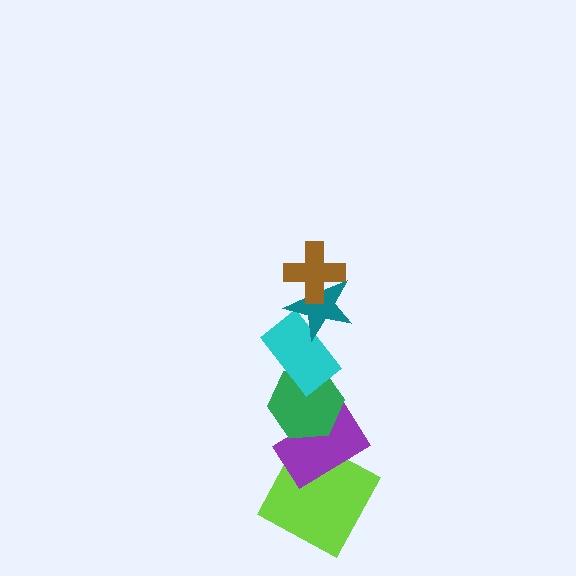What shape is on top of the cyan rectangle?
The teal star is on top of the cyan rectangle.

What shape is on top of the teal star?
The brown cross is on top of the teal star.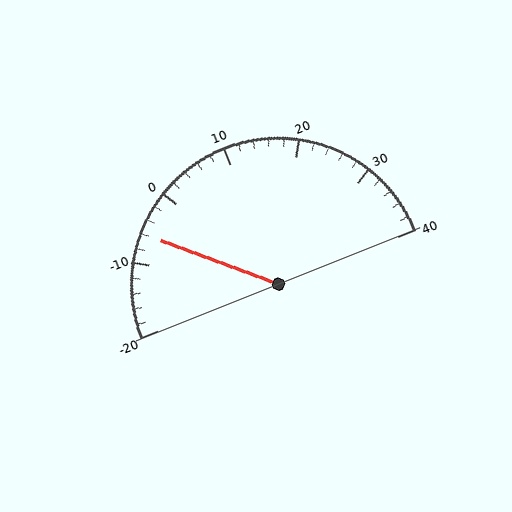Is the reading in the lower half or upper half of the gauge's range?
The reading is in the lower half of the range (-20 to 40).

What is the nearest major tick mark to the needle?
The nearest major tick mark is -10.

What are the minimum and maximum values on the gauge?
The gauge ranges from -20 to 40.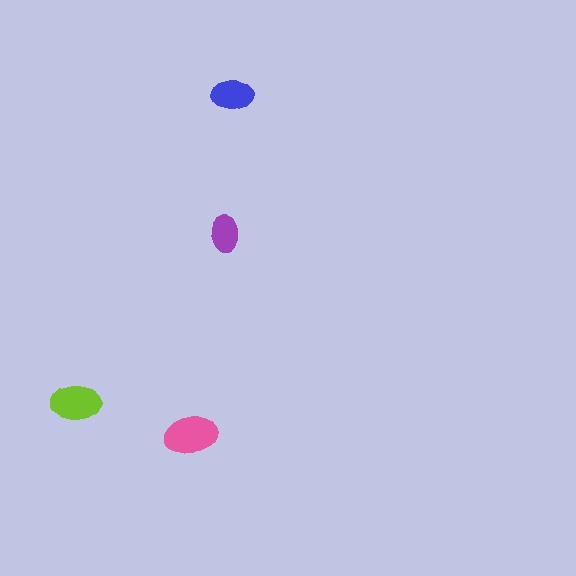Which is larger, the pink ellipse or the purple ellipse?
The pink one.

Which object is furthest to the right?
The blue ellipse is rightmost.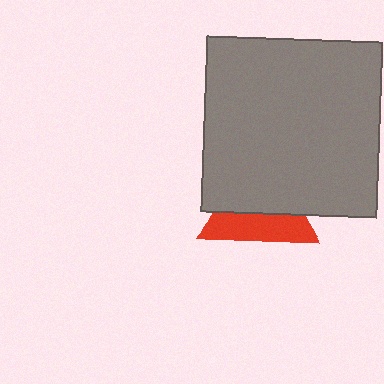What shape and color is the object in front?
The object in front is a gray square.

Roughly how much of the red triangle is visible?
About half of it is visible (roughly 45%).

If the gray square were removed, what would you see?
You would see the complete red triangle.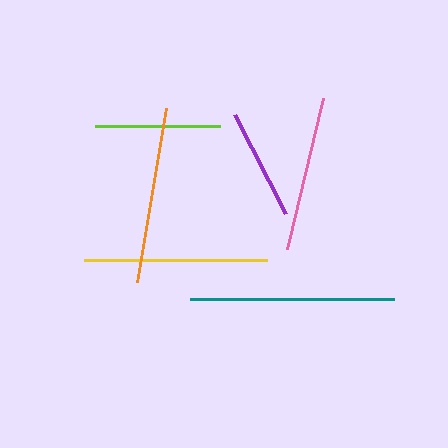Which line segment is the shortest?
The purple line is the shortest at approximately 111 pixels.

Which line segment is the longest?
The teal line is the longest at approximately 204 pixels.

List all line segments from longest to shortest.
From longest to shortest: teal, yellow, orange, pink, lime, purple.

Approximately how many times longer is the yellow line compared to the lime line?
The yellow line is approximately 1.5 times the length of the lime line.